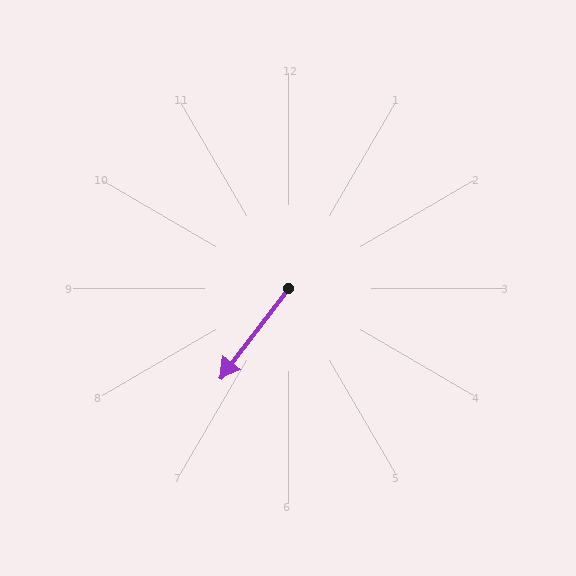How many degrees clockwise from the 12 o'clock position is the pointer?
Approximately 217 degrees.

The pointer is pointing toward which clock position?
Roughly 7 o'clock.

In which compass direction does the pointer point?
Southwest.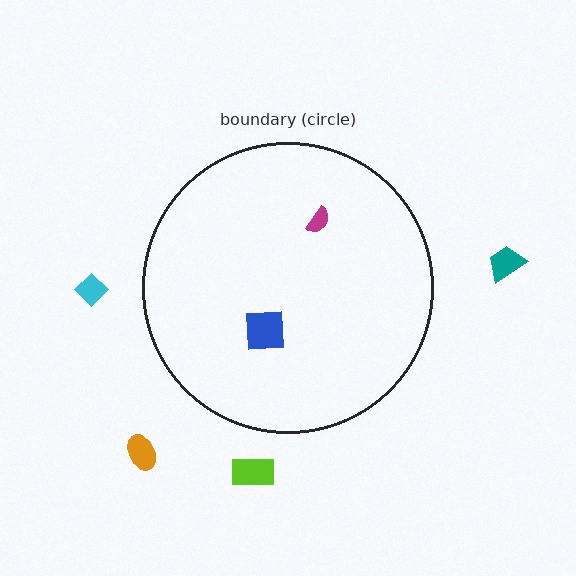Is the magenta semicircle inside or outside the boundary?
Inside.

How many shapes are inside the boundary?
2 inside, 4 outside.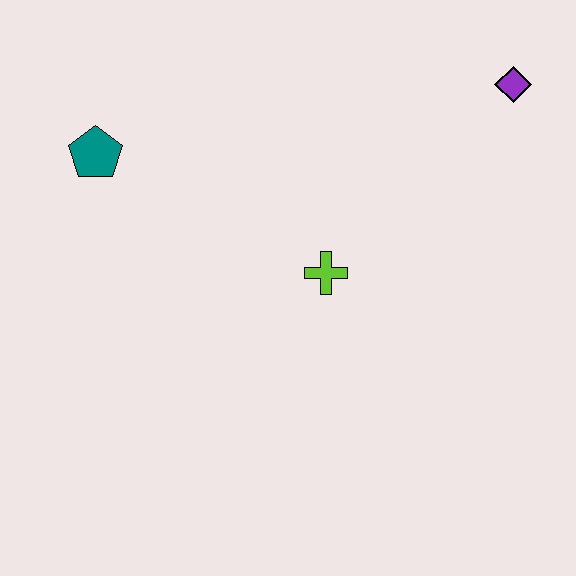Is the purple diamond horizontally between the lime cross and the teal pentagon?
No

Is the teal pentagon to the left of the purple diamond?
Yes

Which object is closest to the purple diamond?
The lime cross is closest to the purple diamond.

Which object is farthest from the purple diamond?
The teal pentagon is farthest from the purple diamond.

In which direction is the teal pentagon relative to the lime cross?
The teal pentagon is to the left of the lime cross.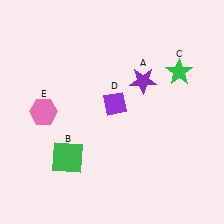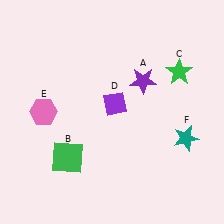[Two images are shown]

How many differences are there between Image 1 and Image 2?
There is 1 difference between the two images.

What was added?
A teal star (F) was added in Image 2.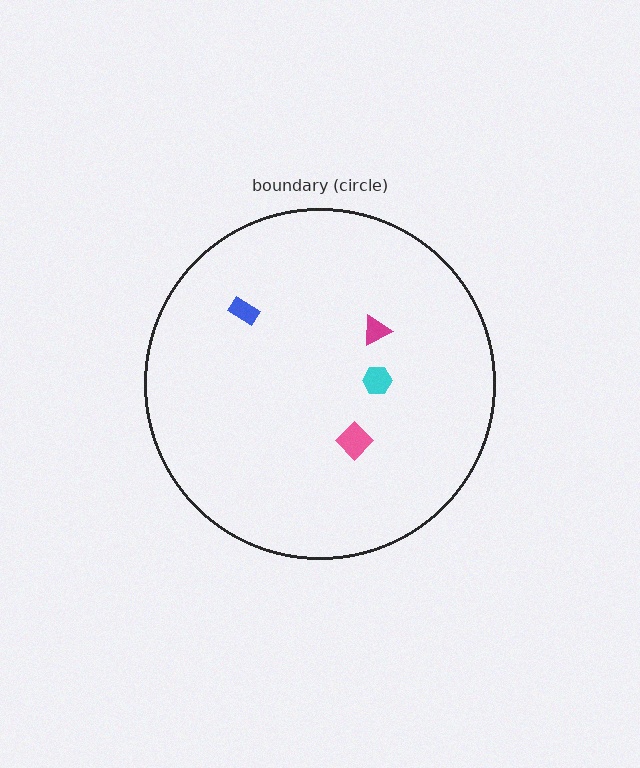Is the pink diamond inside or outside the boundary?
Inside.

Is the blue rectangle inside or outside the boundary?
Inside.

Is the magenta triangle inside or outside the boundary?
Inside.